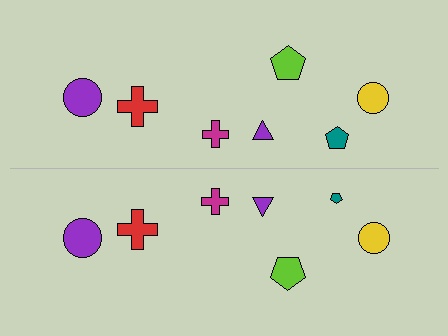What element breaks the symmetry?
The teal pentagon on the bottom side has a different size than its mirror counterpart.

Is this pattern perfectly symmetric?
No, the pattern is not perfectly symmetric. The teal pentagon on the bottom side has a different size than its mirror counterpart.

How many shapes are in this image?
There are 14 shapes in this image.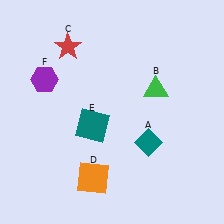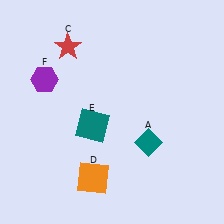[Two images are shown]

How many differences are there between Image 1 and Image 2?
There is 1 difference between the two images.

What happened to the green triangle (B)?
The green triangle (B) was removed in Image 2. It was in the top-right area of Image 1.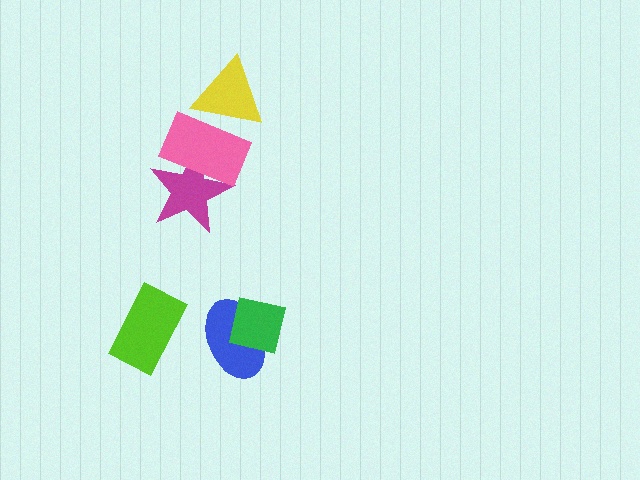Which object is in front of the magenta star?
The pink rectangle is in front of the magenta star.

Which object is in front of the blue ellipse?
The green square is in front of the blue ellipse.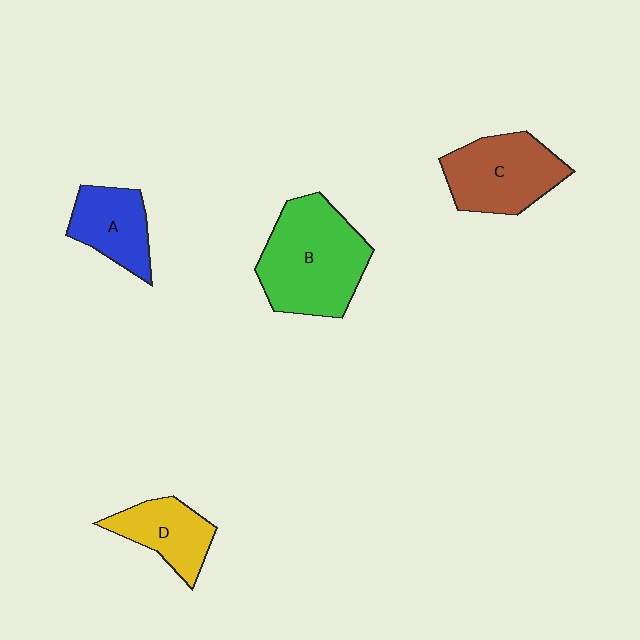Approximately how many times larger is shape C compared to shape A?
Approximately 1.4 times.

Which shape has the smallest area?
Shape D (yellow).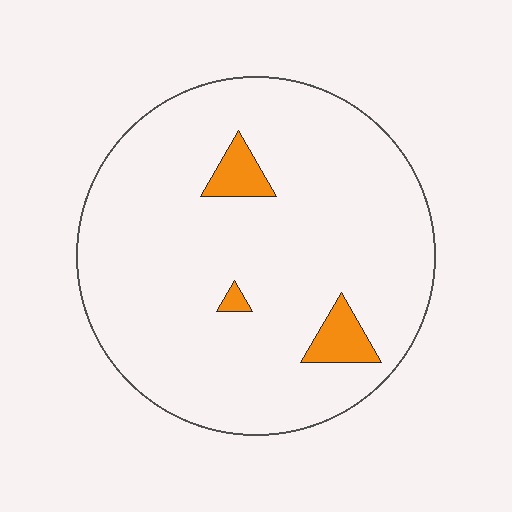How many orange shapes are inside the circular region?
3.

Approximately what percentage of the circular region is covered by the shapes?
Approximately 5%.